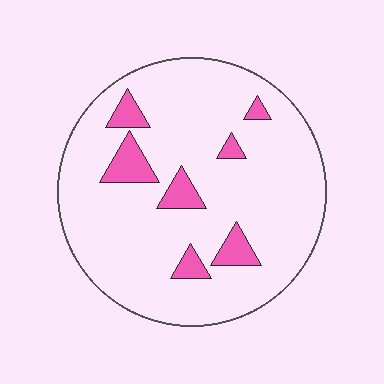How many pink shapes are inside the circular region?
7.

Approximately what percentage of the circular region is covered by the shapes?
Approximately 10%.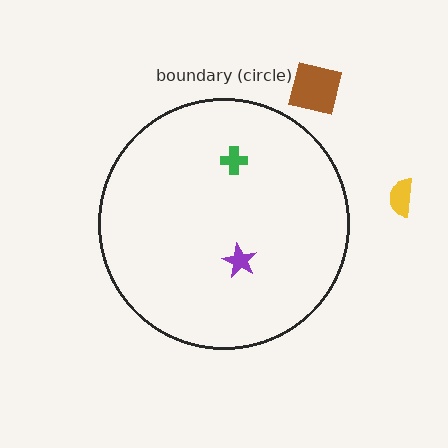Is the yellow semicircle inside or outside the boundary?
Outside.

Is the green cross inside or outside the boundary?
Inside.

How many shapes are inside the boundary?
2 inside, 2 outside.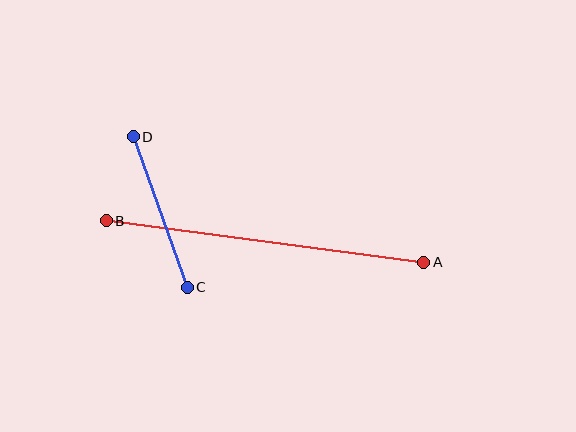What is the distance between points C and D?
The distance is approximately 160 pixels.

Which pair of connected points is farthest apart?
Points A and B are farthest apart.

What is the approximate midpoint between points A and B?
The midpoint is at approximately (265, 242) pixels.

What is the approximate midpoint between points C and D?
The midpoint is at approximately (160, 212) pixels.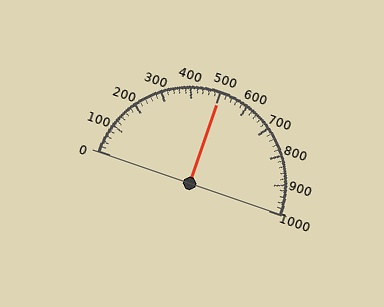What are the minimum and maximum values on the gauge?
The gauge ranges from 0 to 1000.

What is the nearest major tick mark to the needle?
The nearest major tick mark is 500.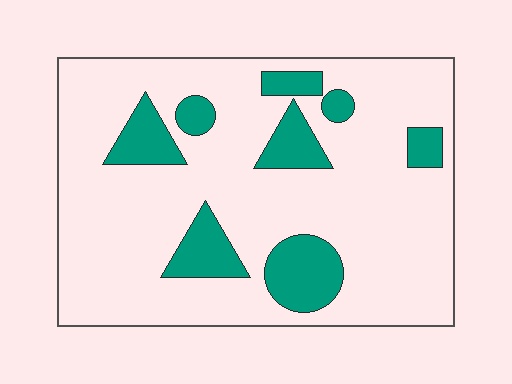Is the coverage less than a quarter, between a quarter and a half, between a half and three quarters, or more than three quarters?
Less than a quarter.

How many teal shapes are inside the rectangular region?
8.